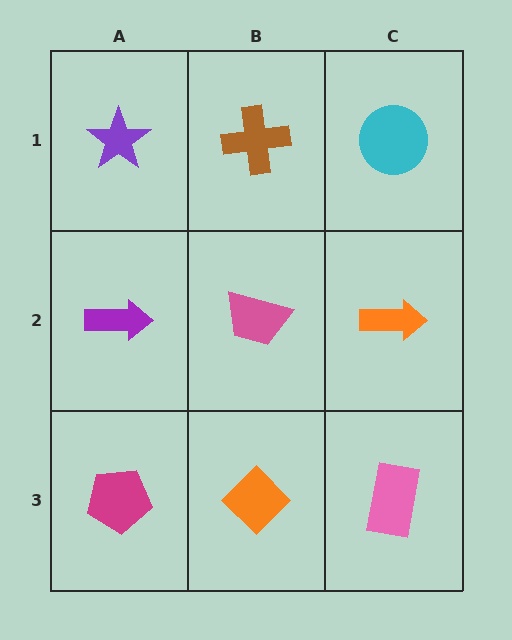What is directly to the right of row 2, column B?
An orange arrow.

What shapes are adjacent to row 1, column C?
An orange arrow (row 2, column C), a brown cross (row 1, column B).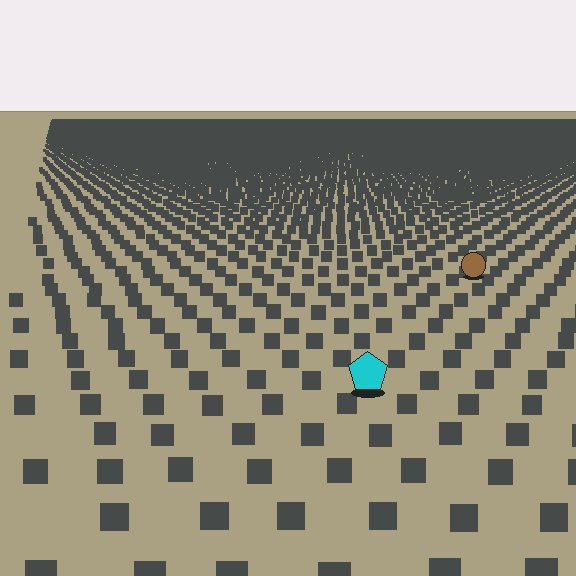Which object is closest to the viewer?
The cyan pentagon is closest. The texture marks near it are larger and more spread out.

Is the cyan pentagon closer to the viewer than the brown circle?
Yes. The cyan pentagon is closer — you can tell from the texture gradient: the ground texture is coarser near it.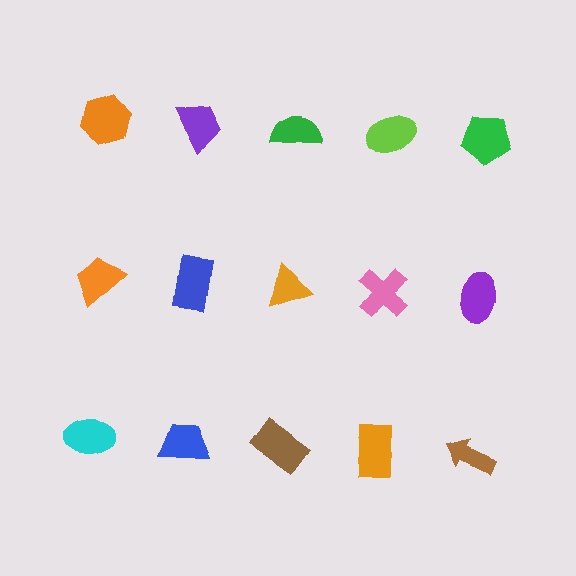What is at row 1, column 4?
A lime ellipse.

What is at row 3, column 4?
An orange rectangle.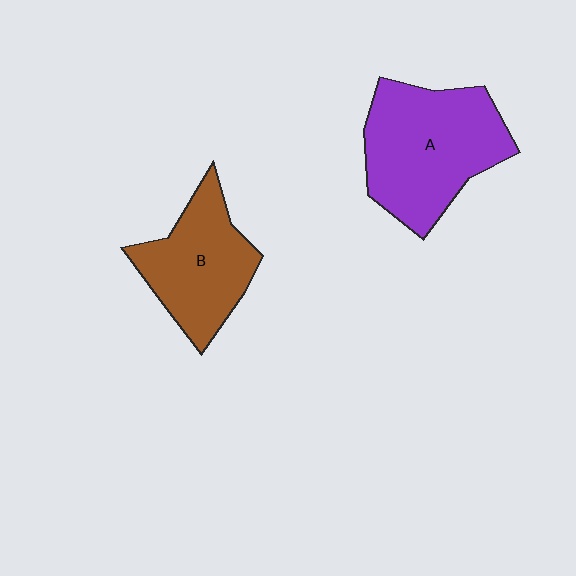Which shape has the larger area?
Shape A (purple).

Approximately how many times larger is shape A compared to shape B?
Approximately 1.3 times.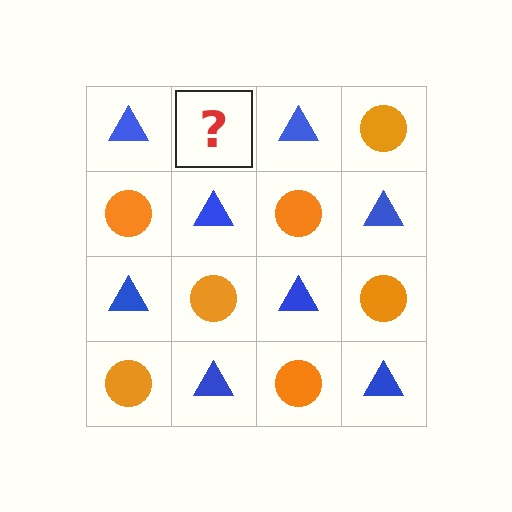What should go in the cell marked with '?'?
The missing cell should contain an orange circle.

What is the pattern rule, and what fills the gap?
The rule is that it alternates blue triangle and orange circle in a checkerboard pattern. The gap should be filled with an orange circle.